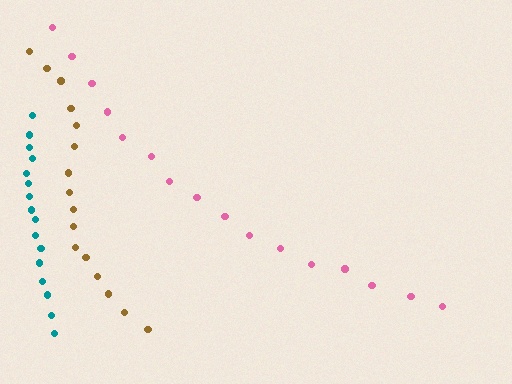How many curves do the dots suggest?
There are 3 distinct paths.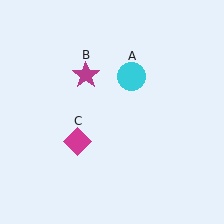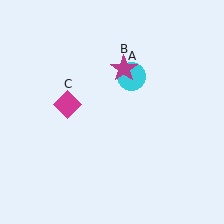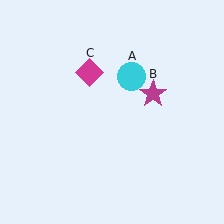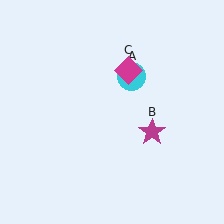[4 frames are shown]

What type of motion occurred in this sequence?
The magenta star (object B), magenta diamond (object C) rotated clockwise around the center of the scene.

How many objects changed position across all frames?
2 objects changed position: magenta star (object B), magenta diamond (object C).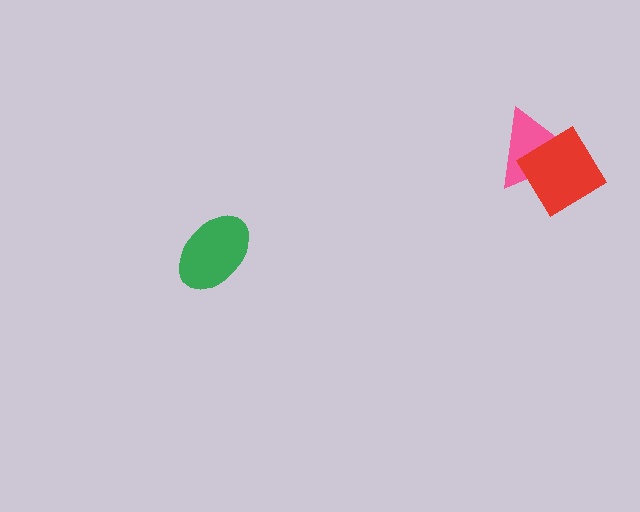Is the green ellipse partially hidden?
No, no other shape covers it.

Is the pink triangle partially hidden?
Yes, it is partially covered by another shape.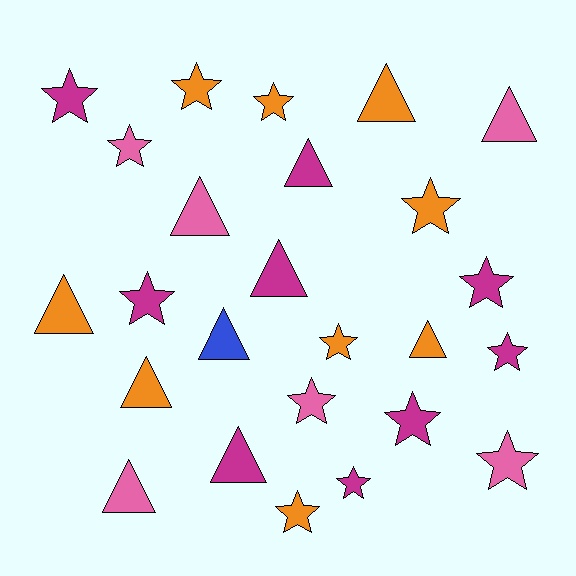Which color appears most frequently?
Magenta, with 9 objects.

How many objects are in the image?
There are 25 objects.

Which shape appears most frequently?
Star, with 14 objects.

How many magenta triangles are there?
There are 3 magenta triangles.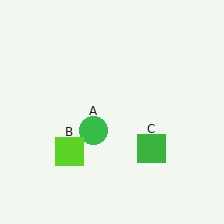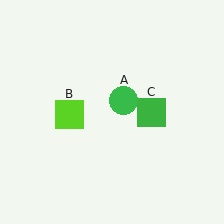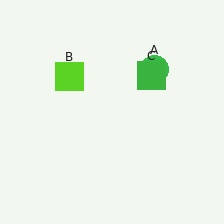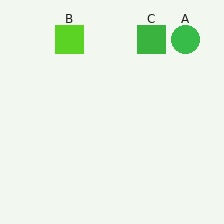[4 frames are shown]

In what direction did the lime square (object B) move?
The lime square (object B) moved up.